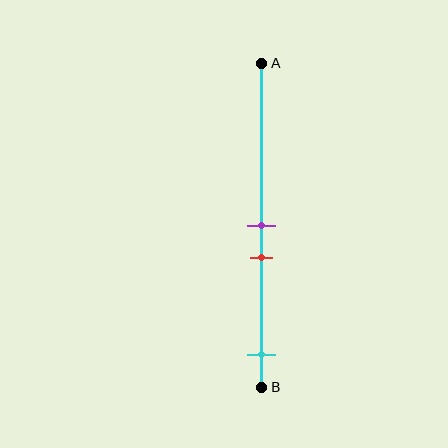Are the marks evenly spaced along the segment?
No, the marks are not evenly spaced.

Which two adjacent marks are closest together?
The purple and red marks are the closest adjacent pair.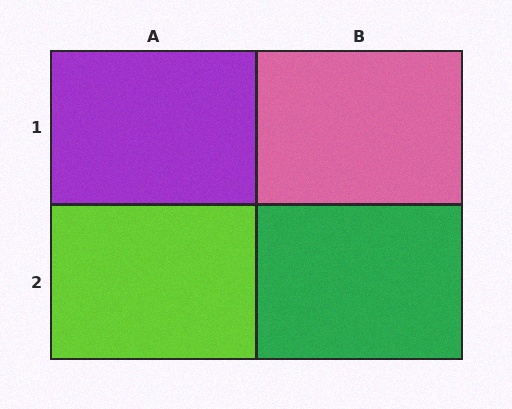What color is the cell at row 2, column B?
Green.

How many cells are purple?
1 cell is purple.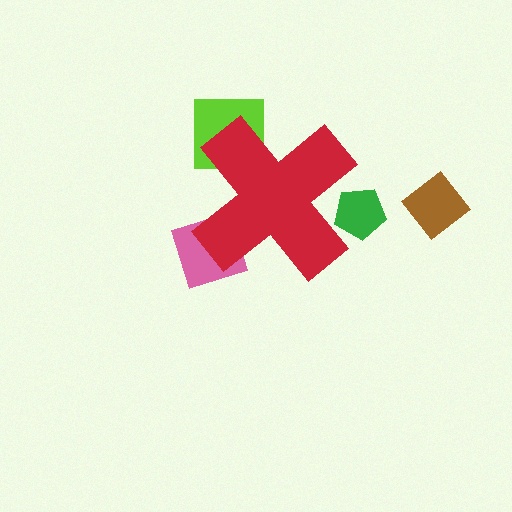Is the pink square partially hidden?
Yes, the pink square is partially hidden behind the red cross.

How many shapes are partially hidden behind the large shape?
3 shapes are partially hidden.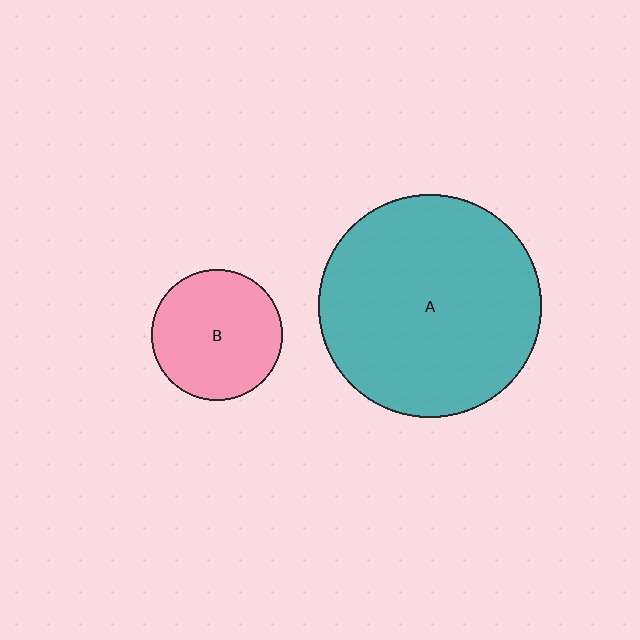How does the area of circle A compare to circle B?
Approximately 2.9 times.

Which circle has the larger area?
Circle A (teal).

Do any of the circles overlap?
No, none of the circles overlap.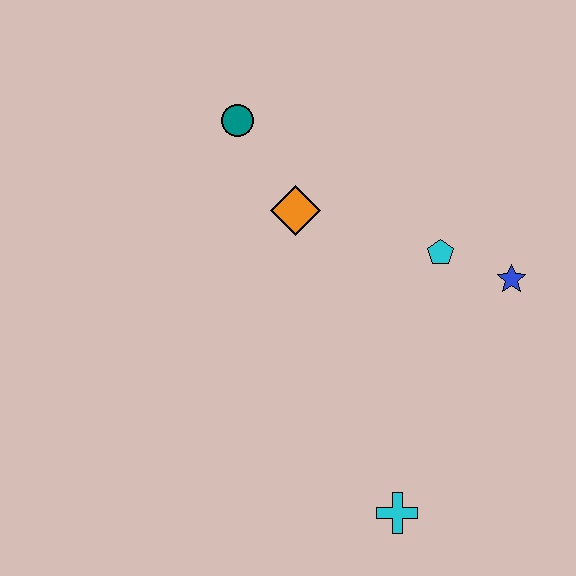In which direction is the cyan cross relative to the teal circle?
The cyan cross is below the teal circle.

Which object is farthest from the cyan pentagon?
The cyan cross is farthest from the cyan pentagon.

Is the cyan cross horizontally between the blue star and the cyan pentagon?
No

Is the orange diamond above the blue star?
Yes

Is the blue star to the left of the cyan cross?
No